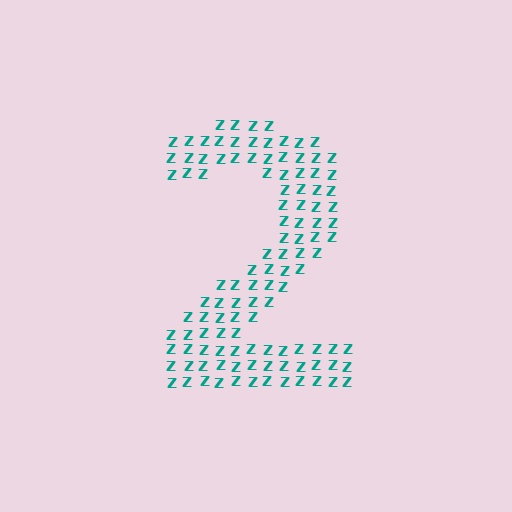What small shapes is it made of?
It is made of small letter Z's.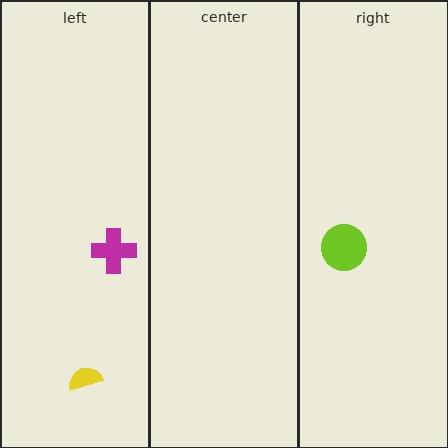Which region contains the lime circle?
The right region.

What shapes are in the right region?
The lime circle.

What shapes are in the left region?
The magenta cross, the yellow semicircle.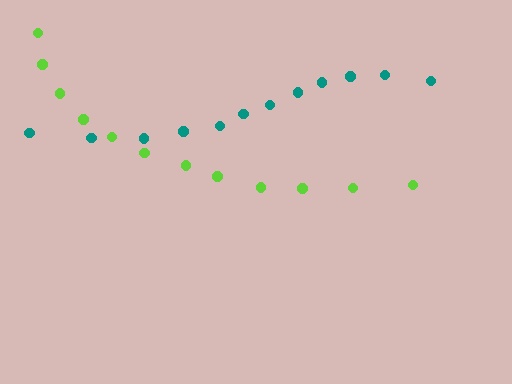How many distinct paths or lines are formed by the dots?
There are 2 distinct paths.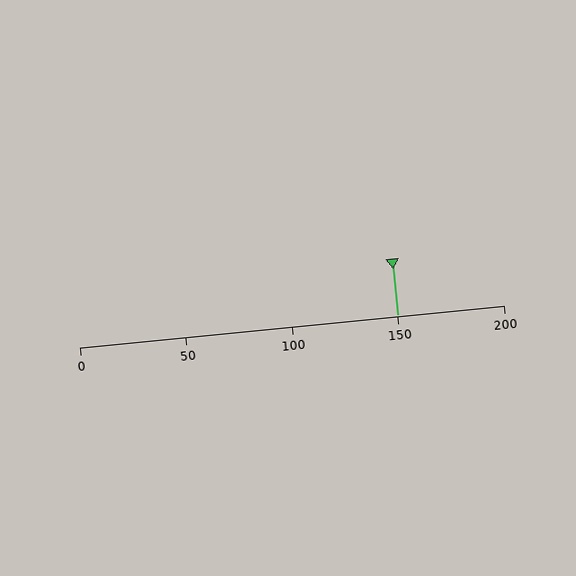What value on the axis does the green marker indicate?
The marker indicates approximately 150.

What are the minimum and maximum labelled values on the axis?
The axis runs from 0 to 200.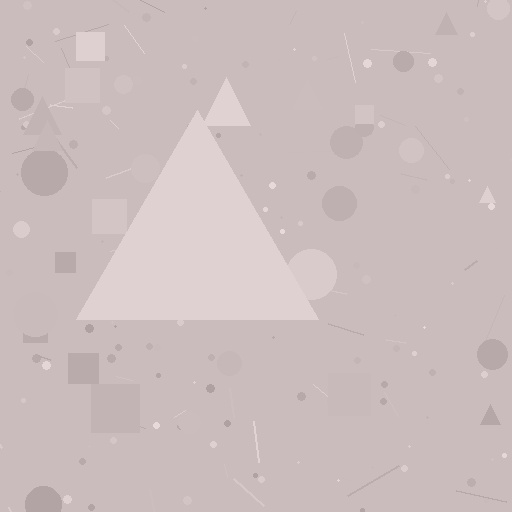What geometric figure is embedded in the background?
A triangle is embedded in the background.